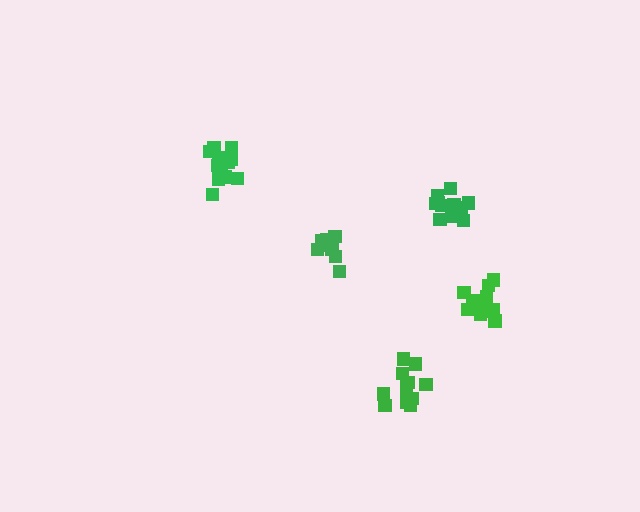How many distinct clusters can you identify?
There are 5 distinct clusters.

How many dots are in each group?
Group 1: 15 dots, Group 2: 9 dots, Group 3: 12 dots, Group 4: 14 dots, Group 5: 13 dots (63 total).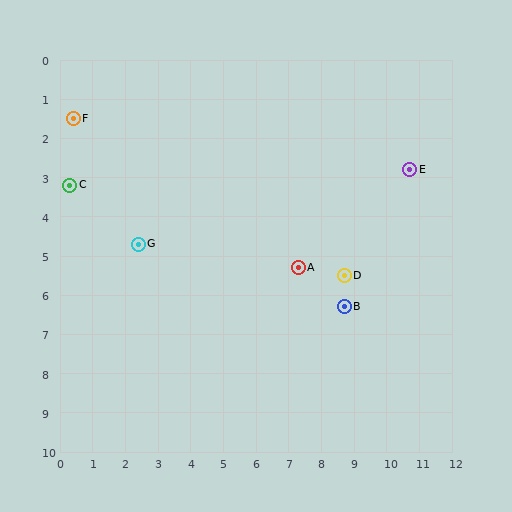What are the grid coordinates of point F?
Point F is at approximately (0.4, 1.5).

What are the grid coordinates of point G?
Point G is at approximately (2.4, 4.7).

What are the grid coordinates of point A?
Point A is at approximately (7.3, 5.3).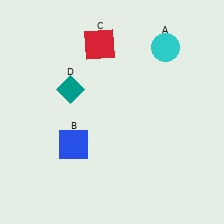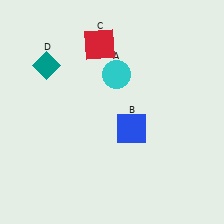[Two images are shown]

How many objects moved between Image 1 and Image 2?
3 objects moved between the two images.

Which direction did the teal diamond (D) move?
The teal diamond (D) moved up.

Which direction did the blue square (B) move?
The blue square (B) moved right.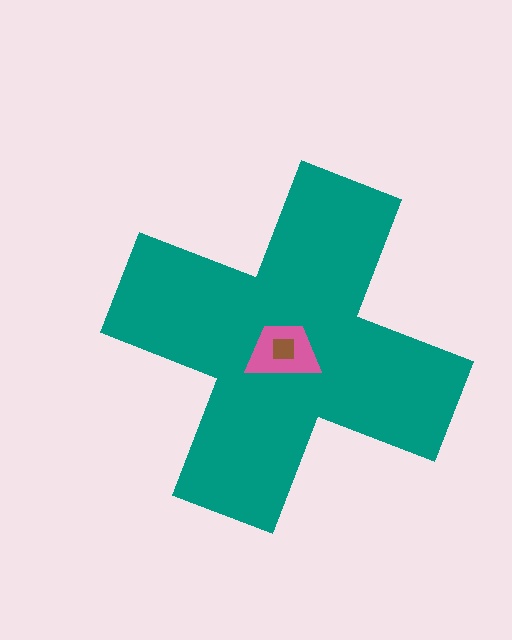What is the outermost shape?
The teal cross.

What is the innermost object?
The brown square.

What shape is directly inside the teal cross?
The pink trapezoid.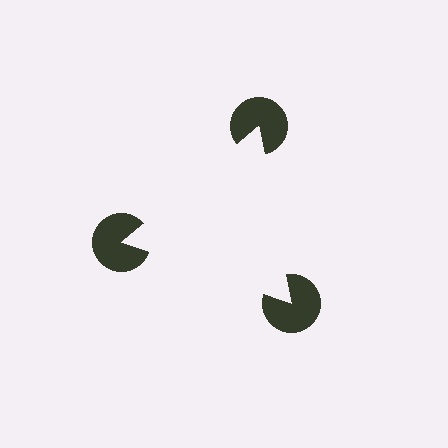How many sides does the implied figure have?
3 sides.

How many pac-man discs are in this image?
There are 3 — one at each vertex of the illusory triangle.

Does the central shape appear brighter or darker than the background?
It typically appears slightly brighter than the background, even though no actual brightness change is drawn.